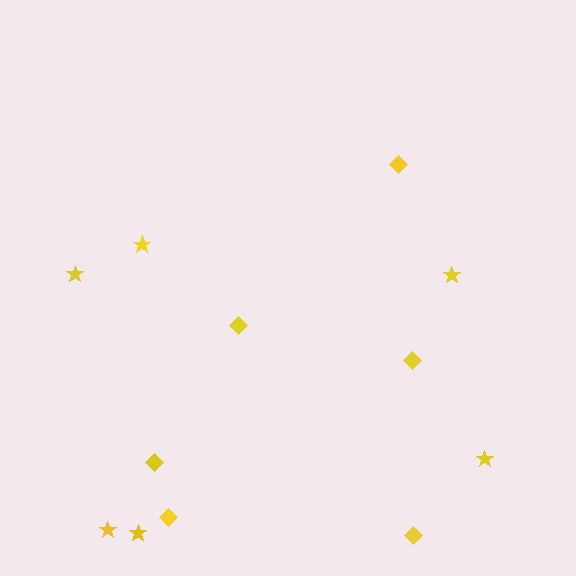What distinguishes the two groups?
There are 2 groups: one group of stars (6) and one group of diamonds (6).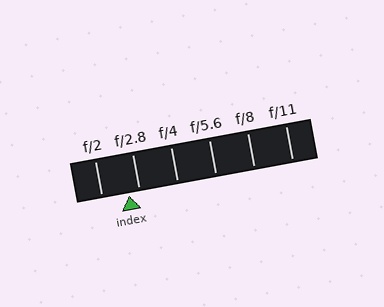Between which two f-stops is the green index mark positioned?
The index mark is between f/2 and f/2.8.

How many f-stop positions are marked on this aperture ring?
There are 6 f-stop positions marked.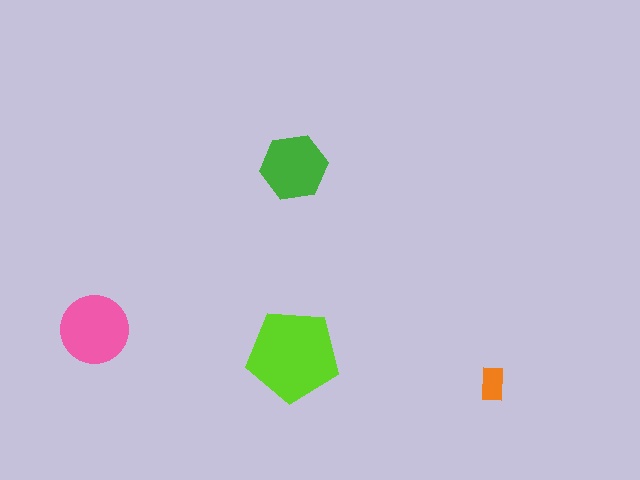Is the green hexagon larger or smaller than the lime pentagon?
Smaller.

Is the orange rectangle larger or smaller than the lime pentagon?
Smaller.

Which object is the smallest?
The orange rectangle.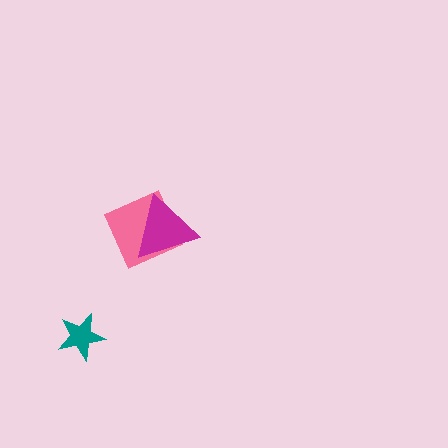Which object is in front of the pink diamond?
The magenta triangle is in front of the pink diamond.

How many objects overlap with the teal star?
0 objects overlap with the teal star.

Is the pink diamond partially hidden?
Yes, it is partially covered by another shape.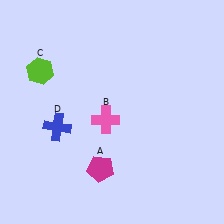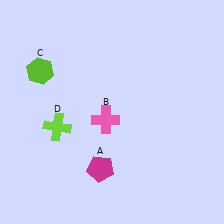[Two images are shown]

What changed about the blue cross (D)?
In Image 1, D is blue. In Image 2, it changed to lime.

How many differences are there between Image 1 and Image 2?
There is 1 difference between the two images.